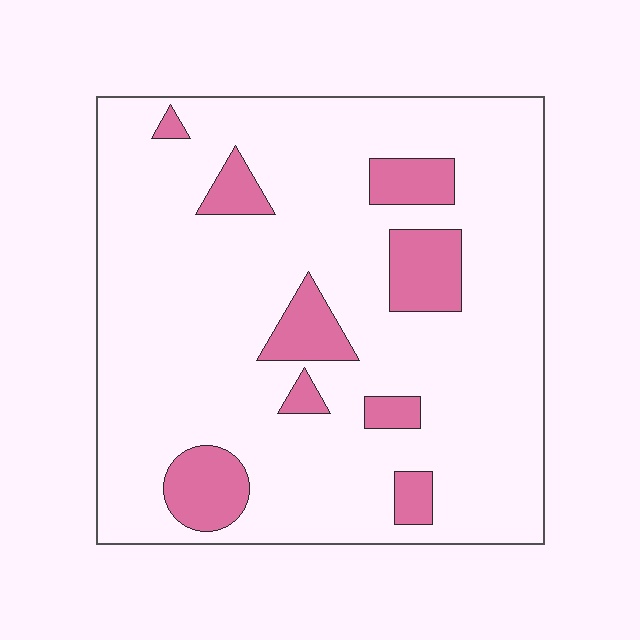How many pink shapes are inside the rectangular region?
9.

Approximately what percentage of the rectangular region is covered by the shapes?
Approximately 15%.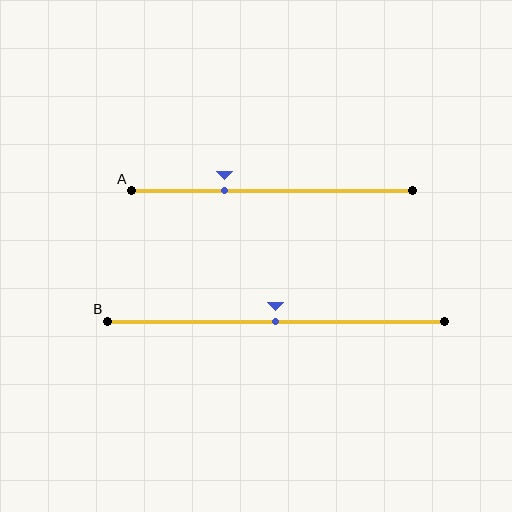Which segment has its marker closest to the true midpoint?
Segment B has its marker closest to the true midpoint.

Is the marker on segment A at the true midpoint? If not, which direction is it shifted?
No, the marker on segment A is shifted to the left by about 17% of the segment length.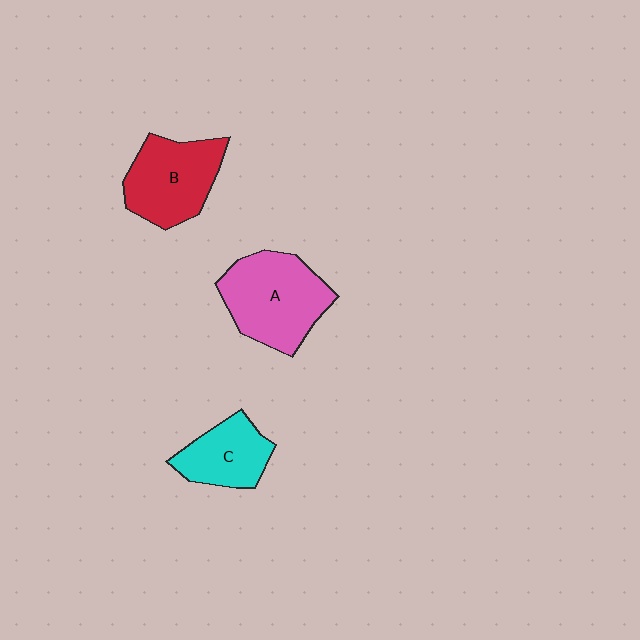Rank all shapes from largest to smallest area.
From largest to smallest: A (pink), B (red), C (cyan).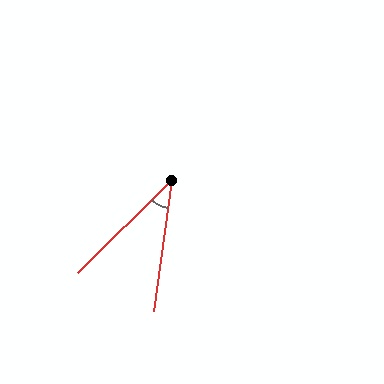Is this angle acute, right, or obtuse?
It is acute.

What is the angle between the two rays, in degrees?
Approximately 38 degrees.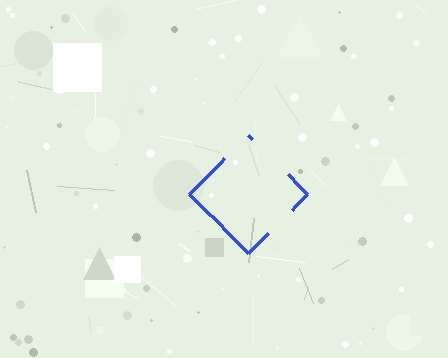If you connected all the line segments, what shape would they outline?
They would outline a diamond.